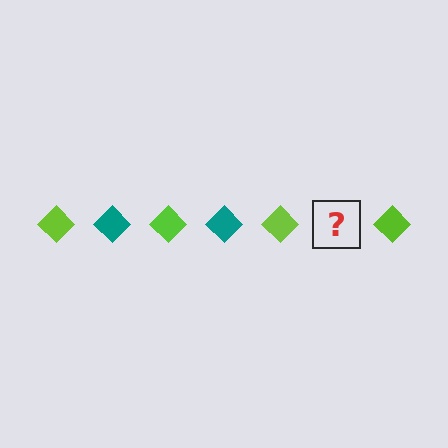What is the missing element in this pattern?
The missing element is a teal diamond.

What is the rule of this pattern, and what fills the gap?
The rule is that the pattern cycles through lime, teal diamonds. The gap should be filled with a teal diamond.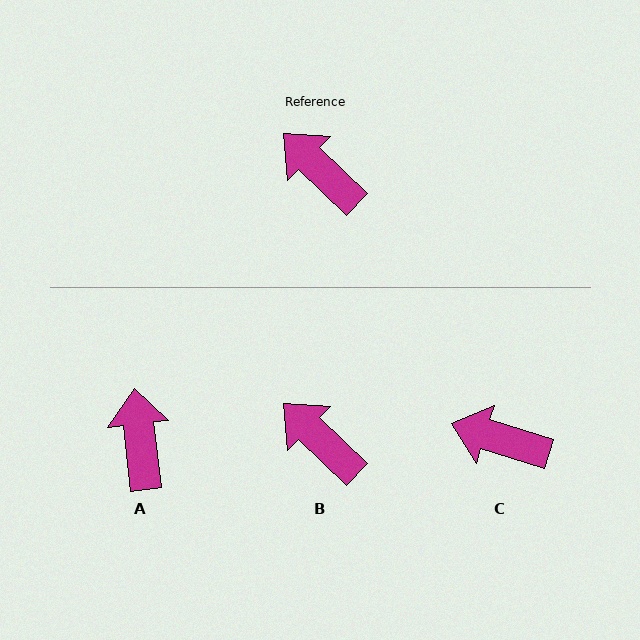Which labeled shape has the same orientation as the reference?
B.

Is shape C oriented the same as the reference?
No, it is off by about 27 degrees.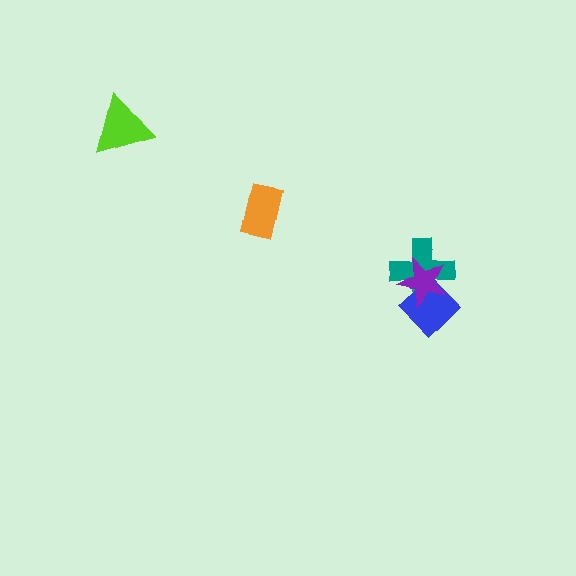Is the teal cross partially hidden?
Yes, it is partially covered by another shape.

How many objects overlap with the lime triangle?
0 objects overlap with the lime triangle.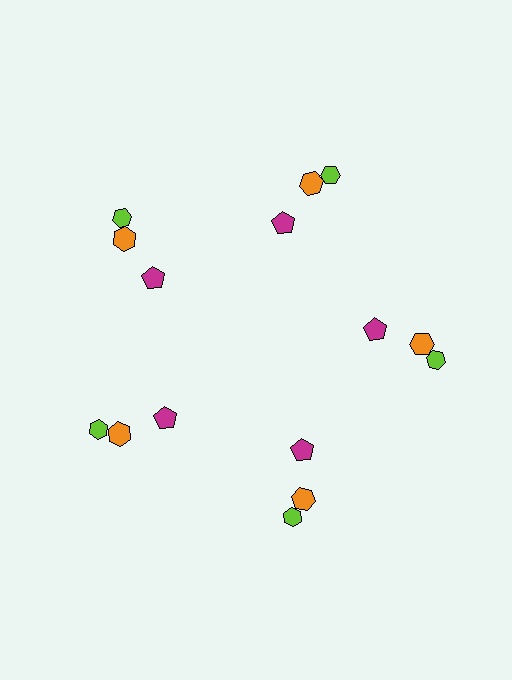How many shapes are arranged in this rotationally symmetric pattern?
There are 15 shapes, arranged in 5 groups of 3.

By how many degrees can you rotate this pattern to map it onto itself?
The pattern maps onto itself every 72 degrees of rotation.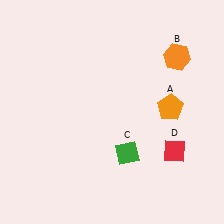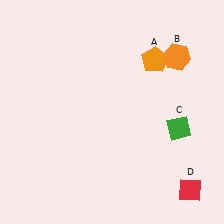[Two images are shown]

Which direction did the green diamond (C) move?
The green diamond (C) moved right.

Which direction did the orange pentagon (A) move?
The orange pentagon (A) moved up.